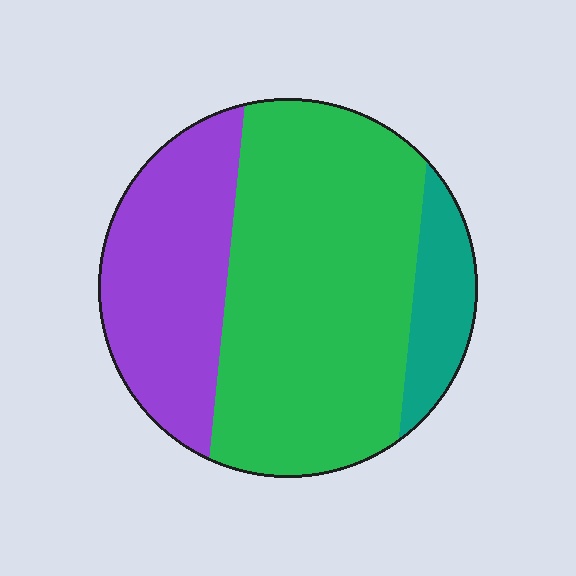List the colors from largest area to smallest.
From largest to smallest: green, purple, teal.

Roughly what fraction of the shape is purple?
Purple covers roughly 30% of the shape.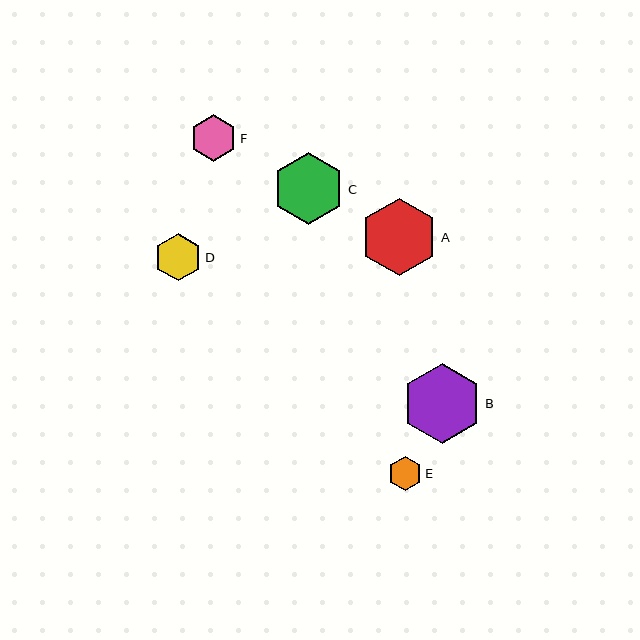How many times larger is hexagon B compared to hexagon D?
Hexagon B is approximately 1.7 times the size of hexagon D.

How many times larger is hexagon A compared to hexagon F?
Hexagon A is approximately 1.7 times the size of hexagon F.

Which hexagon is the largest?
Hexagon B is the largest with a size of approximately 80 pixels.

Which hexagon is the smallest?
Hexagon E is the smallest with a size of approximately 34 pixels.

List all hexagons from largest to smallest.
From largest to smallest: B, A, C, D, F, E.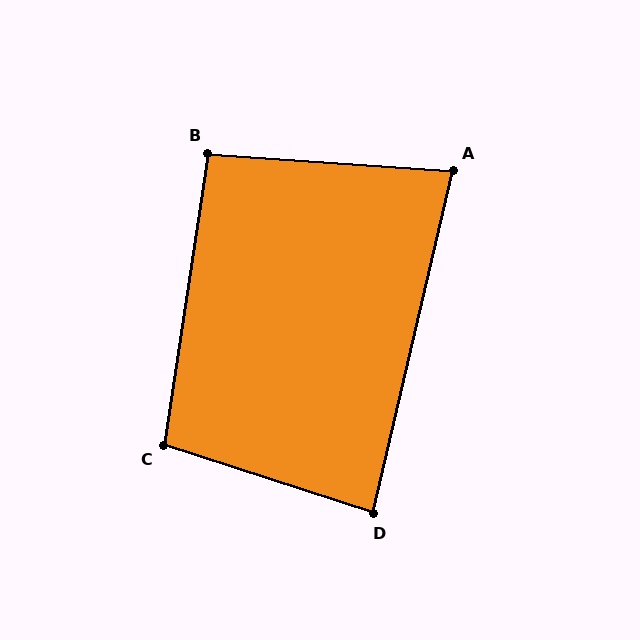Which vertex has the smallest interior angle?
A, at approximately 81 degrees.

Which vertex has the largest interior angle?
C, at approximately 99 degrees.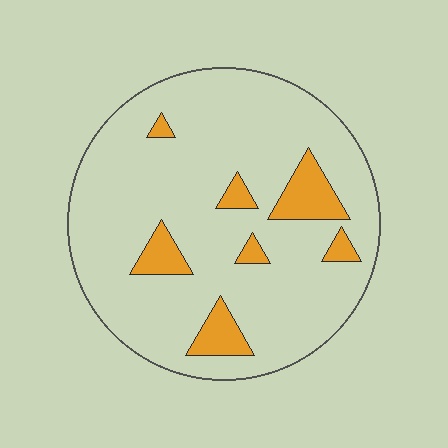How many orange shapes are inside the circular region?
7.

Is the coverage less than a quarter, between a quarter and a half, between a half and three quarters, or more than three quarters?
Less than a quarter.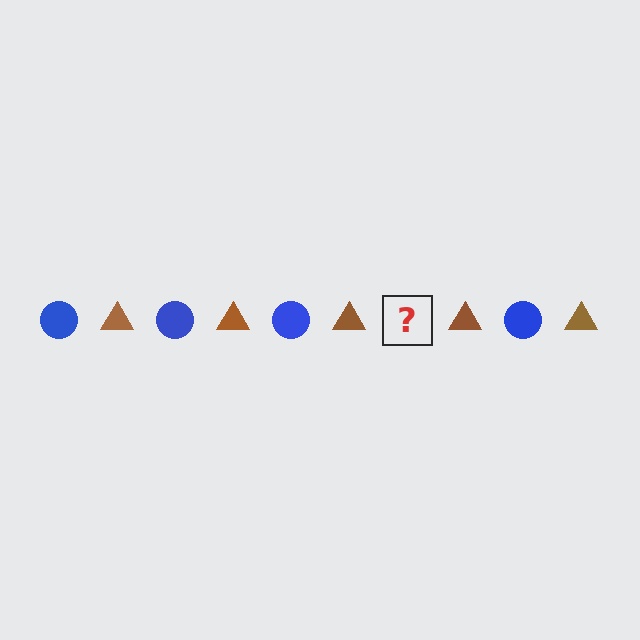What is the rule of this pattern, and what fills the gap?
The rule is that the pattern alternates between blue circle and brown triangle. The gap should be filled with a blue circle.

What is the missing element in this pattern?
The missing element is a blue circle.